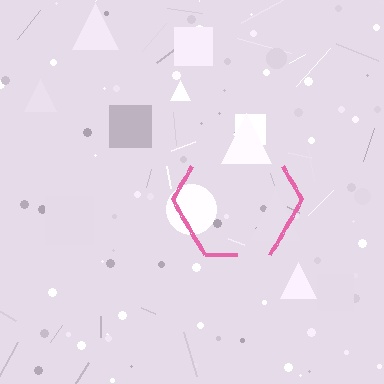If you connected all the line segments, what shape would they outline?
They would outline a hexagon.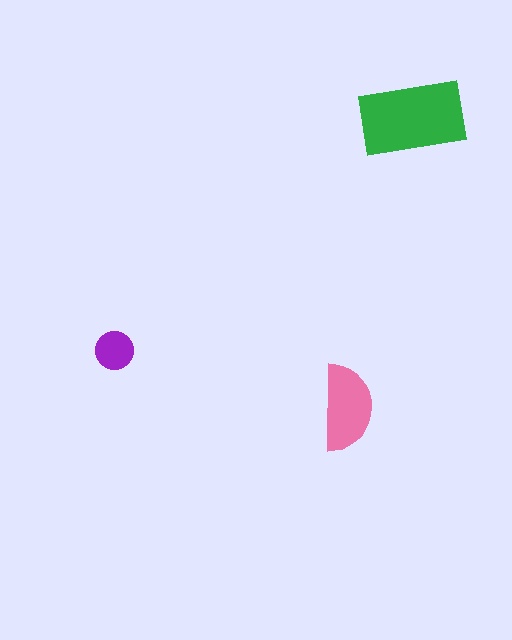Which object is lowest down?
The pink semicircle is bottommost.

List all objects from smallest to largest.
The purple circle, the pink semicircle, the green rectangle.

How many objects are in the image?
There are 3 objects in the image.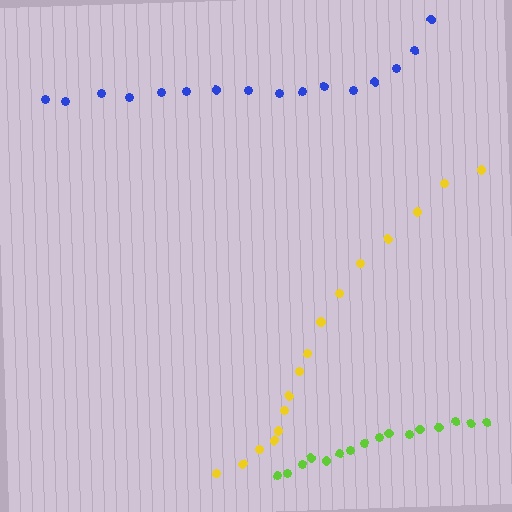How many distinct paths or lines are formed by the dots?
There are 3 distinct paths.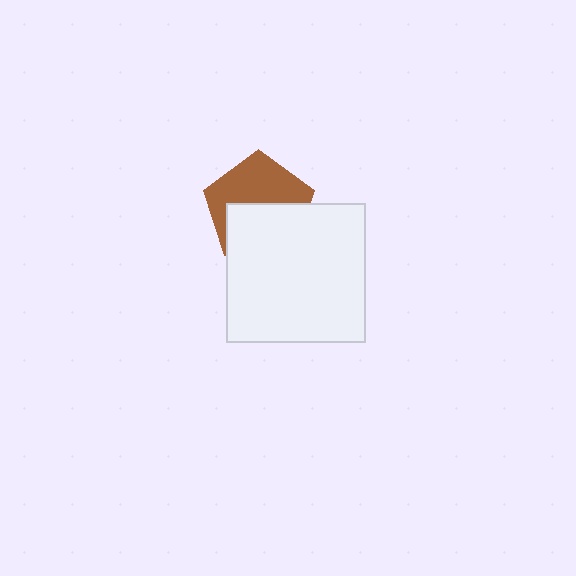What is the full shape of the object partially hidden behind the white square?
The partially hidden object is a brown pentagon.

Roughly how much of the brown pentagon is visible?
About half of it is visible (roughly 51%).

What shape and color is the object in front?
The object in front is a white square.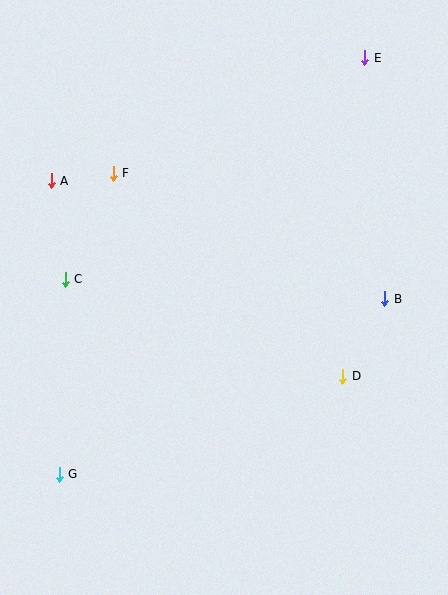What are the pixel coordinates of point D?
Point D is at (343, 376).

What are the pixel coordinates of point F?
Point F is at (113, 173).